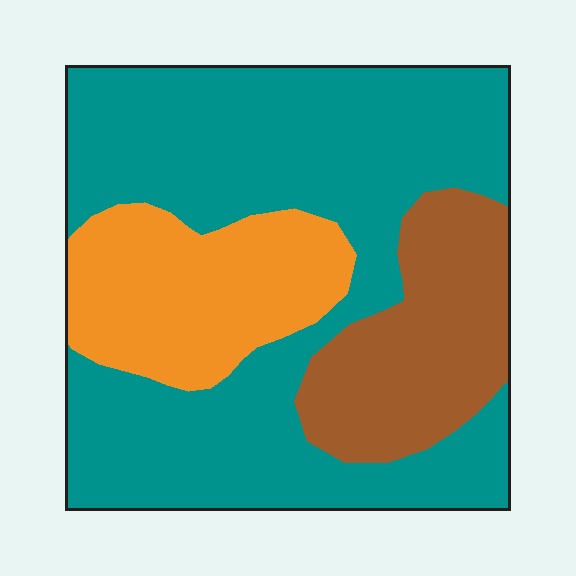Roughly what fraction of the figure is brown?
Brown covers around 20% of the figure.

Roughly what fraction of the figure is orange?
Orange takes up about one fifth (1/5) of the figure.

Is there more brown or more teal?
Teal.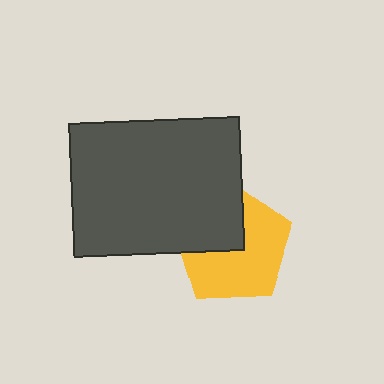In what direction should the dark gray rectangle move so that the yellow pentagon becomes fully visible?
The dark gray rectangle should move toward the upper-left. That is the shortest direction to clear the overlap and leave the yellow pentagon fully visible.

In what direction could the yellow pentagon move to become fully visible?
The yellow pentagon could move toward the lower-right. That would shift it out from behind the dark gray rectangle entirely.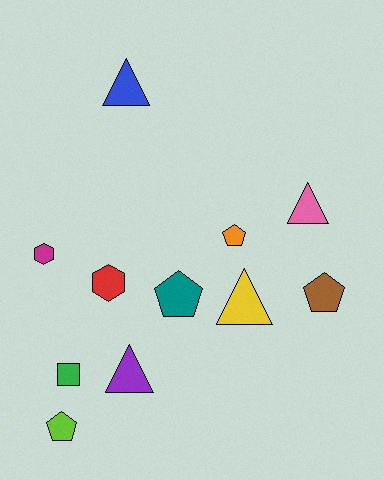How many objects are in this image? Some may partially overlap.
There are 11 objects.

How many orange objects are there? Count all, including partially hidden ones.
There is 1 orange object.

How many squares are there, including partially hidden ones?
There is 1 square.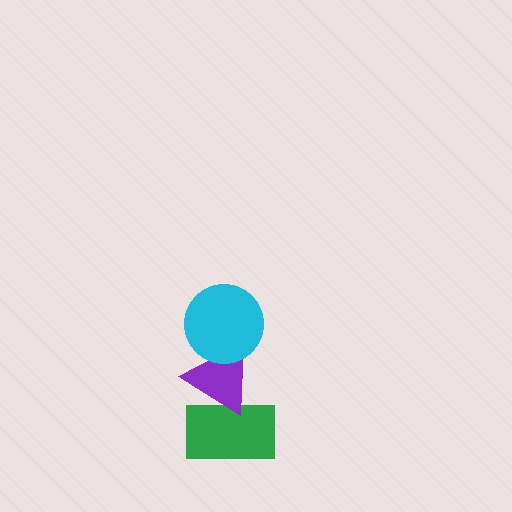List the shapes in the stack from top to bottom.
From top to bottom: the cyan circle, the purple triangle, the green rectangle.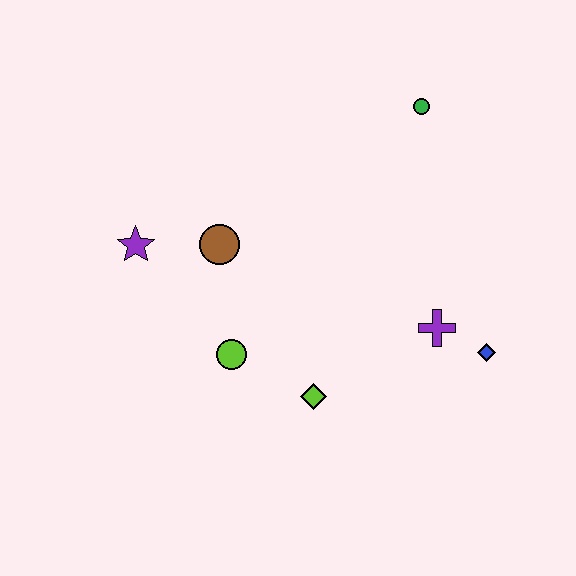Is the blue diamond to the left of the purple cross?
No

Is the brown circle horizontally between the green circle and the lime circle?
No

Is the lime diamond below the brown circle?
Yes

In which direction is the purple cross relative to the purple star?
The purple cross is to the right of the purple star.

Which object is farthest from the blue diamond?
The purple star is farthest from the blue diamond.